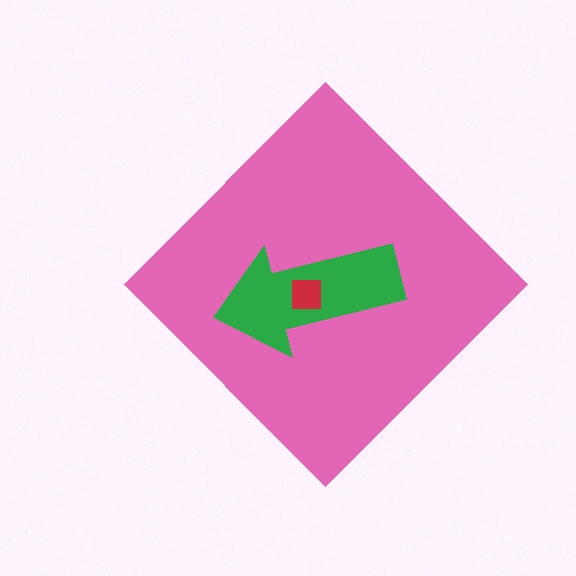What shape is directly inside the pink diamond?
The green arrow.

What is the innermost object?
The red square.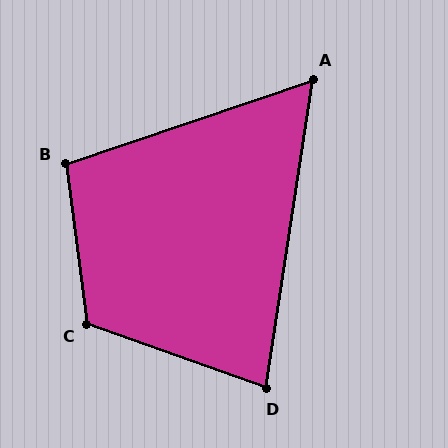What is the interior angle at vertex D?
Approximately 79 degrees (acute).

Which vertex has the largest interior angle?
C, at approximately 117 degrees.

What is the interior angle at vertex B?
Approximately 101 degrees (obtuse).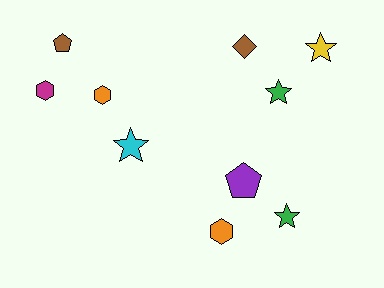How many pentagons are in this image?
There are 2 pentagons.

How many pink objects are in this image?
There are no pink objects.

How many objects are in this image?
There are 10 objects.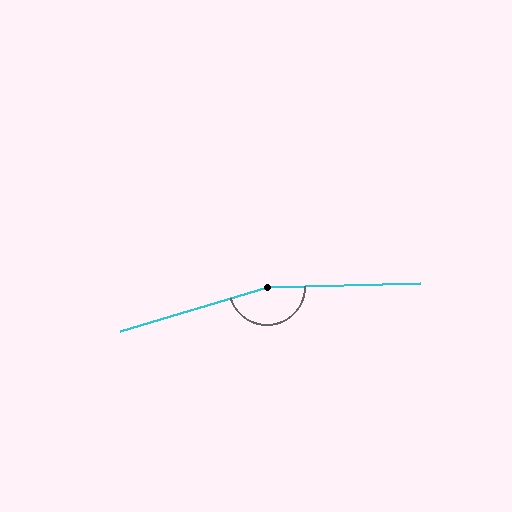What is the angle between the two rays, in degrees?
Approximately 165 degrees.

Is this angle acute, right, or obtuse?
It is obtuse.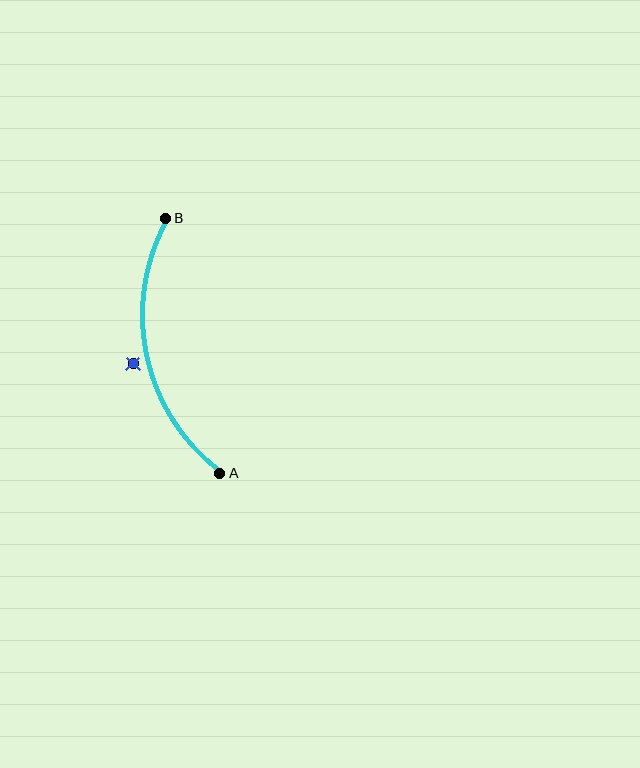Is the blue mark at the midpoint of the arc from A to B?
No — the blue mark does not lie on the arc at all. It sits slightly outside the curve.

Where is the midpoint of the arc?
The arc midpoint is the point on the curve farthest from the straight line joining A and B. It sits to the left of that line.